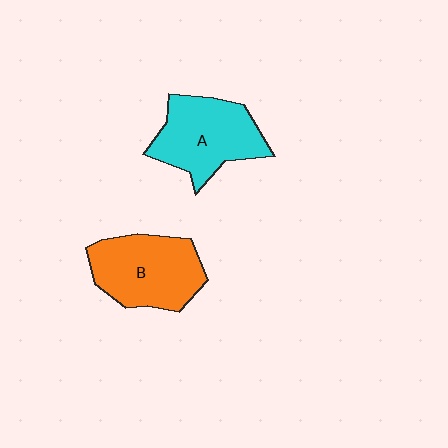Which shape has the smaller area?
Shape A (cyan).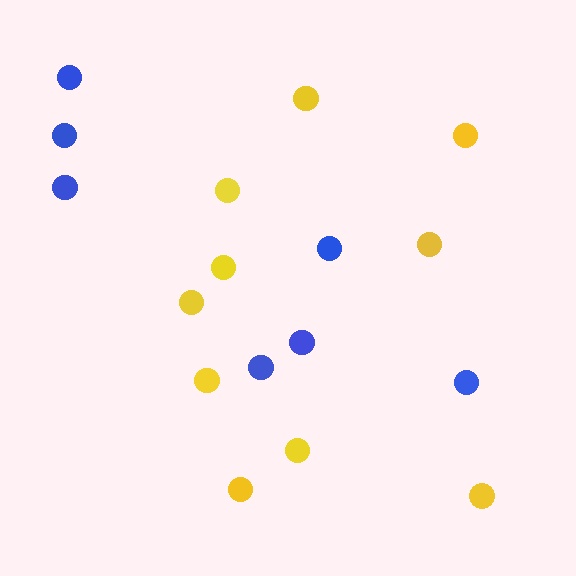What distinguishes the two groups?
There are 2 groups: one group of yellow circles (10) and one group of blue circles (7).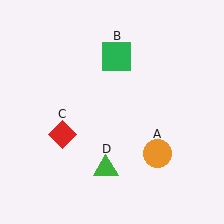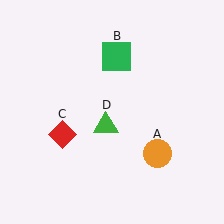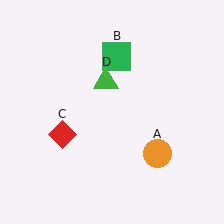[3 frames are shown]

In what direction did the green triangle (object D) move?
The green triangle (object D) moved up.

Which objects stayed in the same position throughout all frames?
Orange circle (object A) and green square (object B) and red diamond (object C) remained stationary.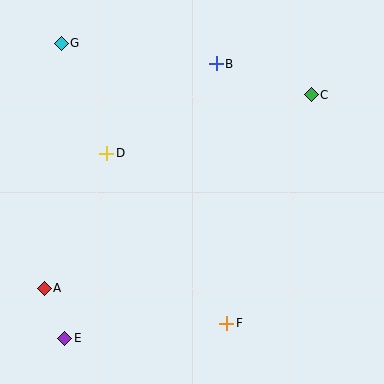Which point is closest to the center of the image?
Point D at (107, 153) is closest to the center.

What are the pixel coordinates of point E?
Point E is at (65, 338).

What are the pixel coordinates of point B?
Point B is at (216, 64).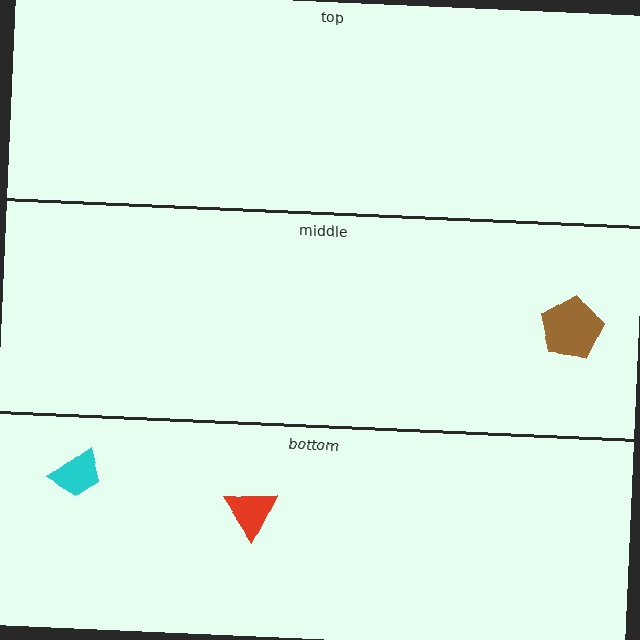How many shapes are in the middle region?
1.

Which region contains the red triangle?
The bottom region.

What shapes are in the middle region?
The brown pentagon.